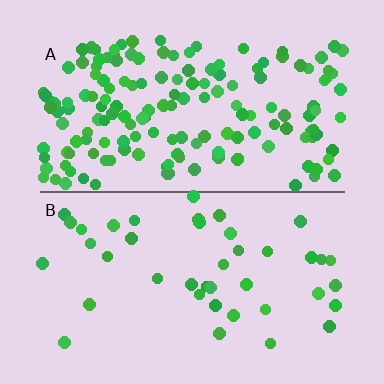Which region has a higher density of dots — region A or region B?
A (the top).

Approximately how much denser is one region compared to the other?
Approximately 3.9× — region A over region B.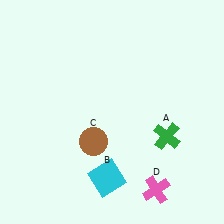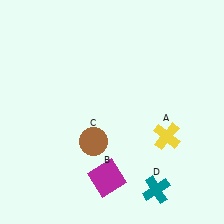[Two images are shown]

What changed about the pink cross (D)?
In Image 1, D is pink. In Image 2, it changed to teal.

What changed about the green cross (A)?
In Image 1, A is green. In Image 2, it changed to yellow.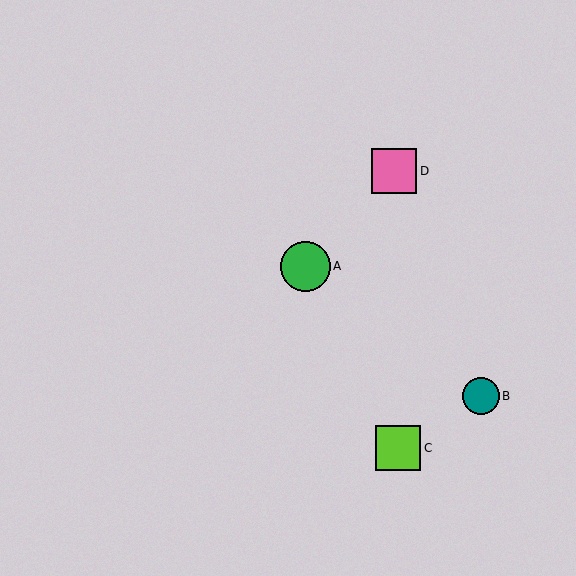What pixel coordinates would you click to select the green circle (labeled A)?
Click at (305, 266) to select the green circle A.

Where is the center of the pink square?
The center of the pink square is at (394, 171).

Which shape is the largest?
The green circle (labeled A) is the largest.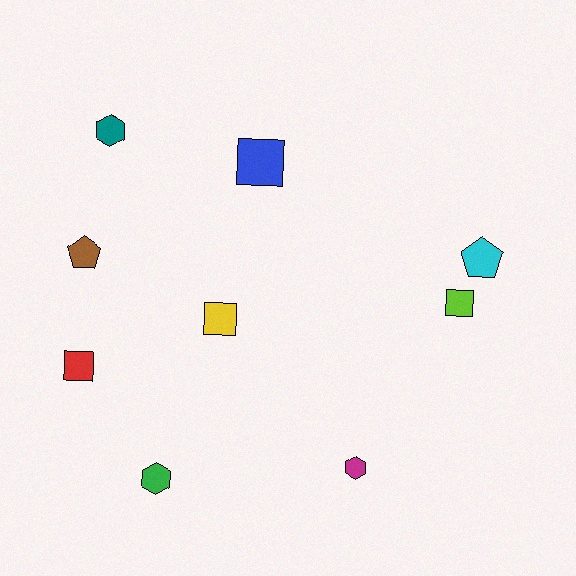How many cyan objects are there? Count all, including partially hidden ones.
There is 1 cyan object.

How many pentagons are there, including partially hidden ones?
There are 2 pentagons.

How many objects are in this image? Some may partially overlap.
There are 9 objects.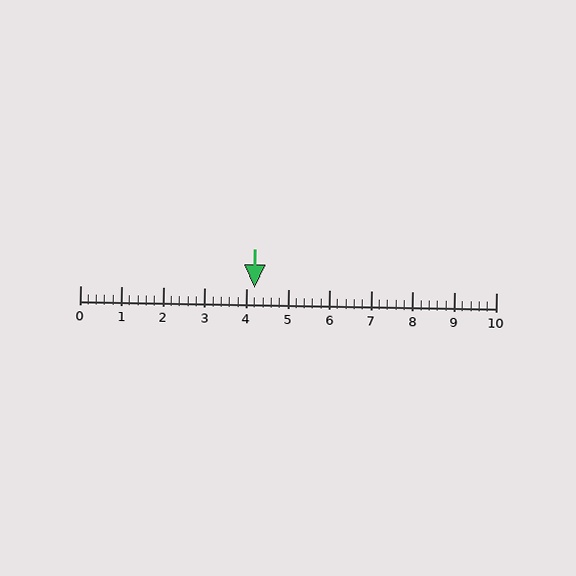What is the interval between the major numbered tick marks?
The major tick marks are spaced 1 units apart.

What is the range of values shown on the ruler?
The ruler shows values from 0 to 10.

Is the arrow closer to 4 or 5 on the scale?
The arrow is closer to 4.